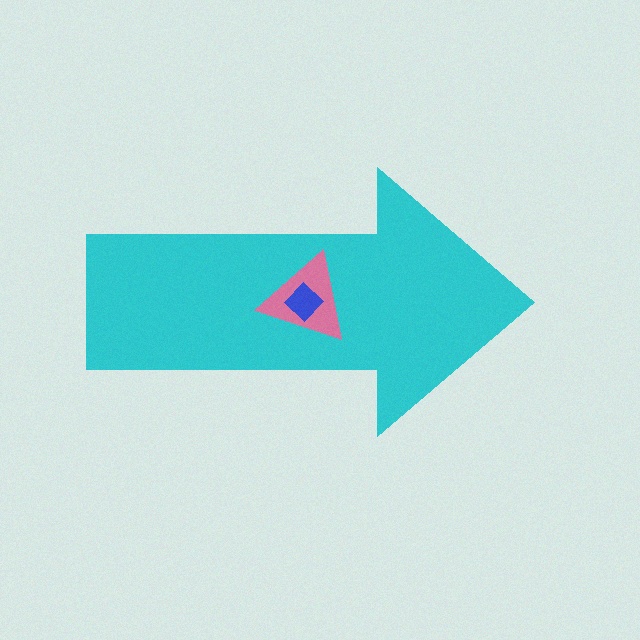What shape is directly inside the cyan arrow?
The pink triangle.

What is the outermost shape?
The cyan arrow.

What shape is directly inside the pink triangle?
The blue diamond.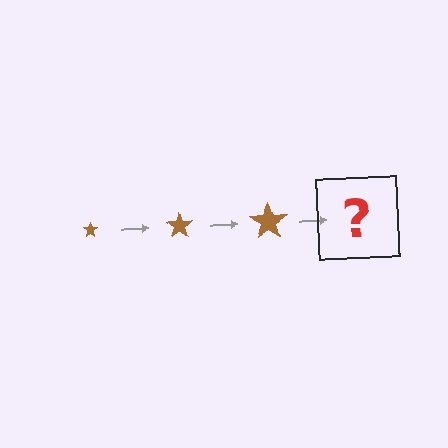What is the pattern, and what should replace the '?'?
The pattern is that the star gets progressively larger each step. The '?' should be a brown star, larger than the previous one.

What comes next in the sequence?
The next element should be a brown star, larger than the previous one.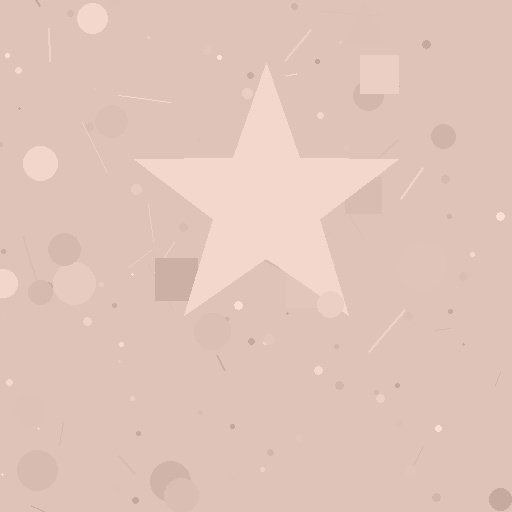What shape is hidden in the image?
A star is hidden in the image.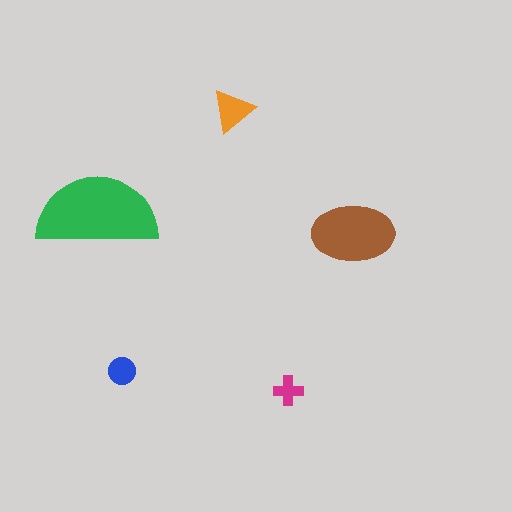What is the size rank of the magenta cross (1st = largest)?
5th.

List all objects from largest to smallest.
The green semicircle, the brown ellipse, the orange triangle, the blue circle, the magenta cross.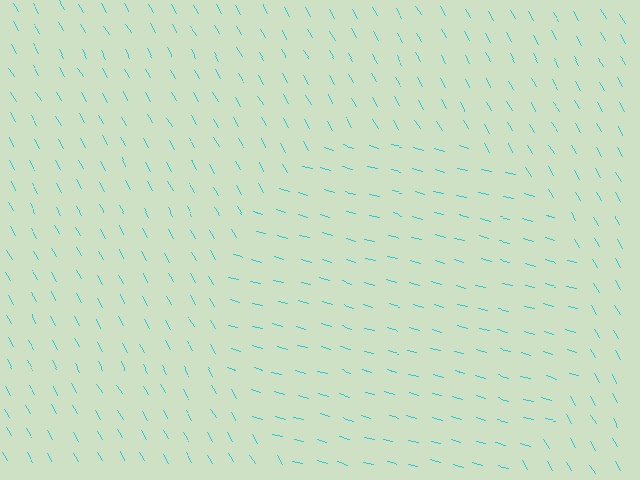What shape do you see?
I see a circle.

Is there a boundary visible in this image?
Yes, there is a texture boundary formed by a change in line orientation.